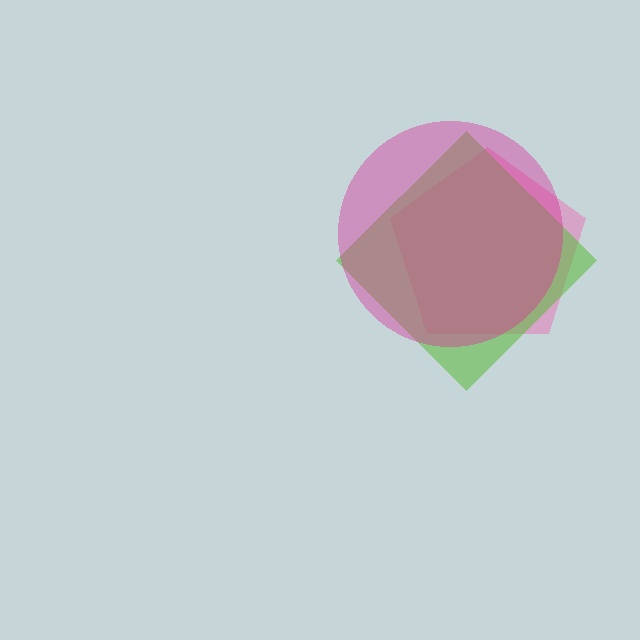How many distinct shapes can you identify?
There are 3 distinct shapes: a pink pentagon, a lime diamond, a magenta circle.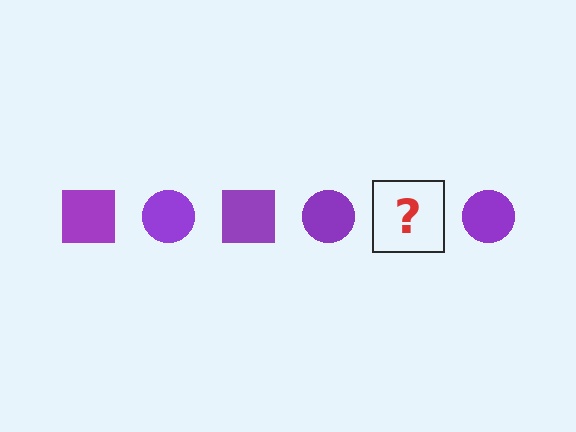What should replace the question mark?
The question mark should be replaced with a purple square.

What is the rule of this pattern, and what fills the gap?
The rule is that the pattern cycles through square, circle shapes in purple. The gap should be filled with a purple square.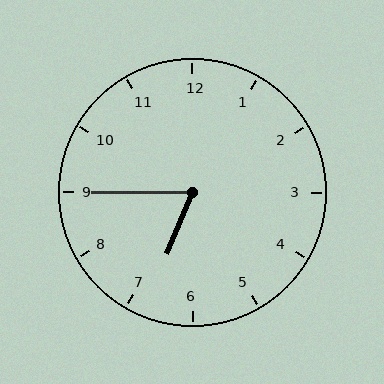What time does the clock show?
6:45.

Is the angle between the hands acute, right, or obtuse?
It is acute.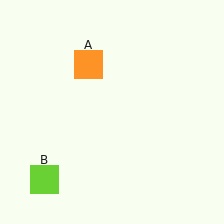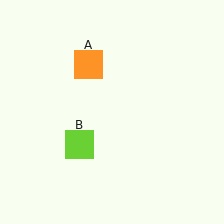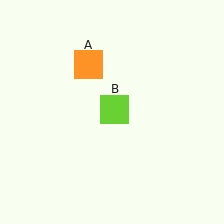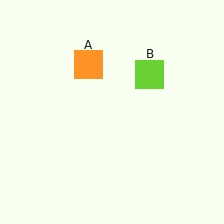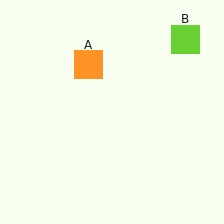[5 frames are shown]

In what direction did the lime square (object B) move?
The lime square (object B) moved up and to the right.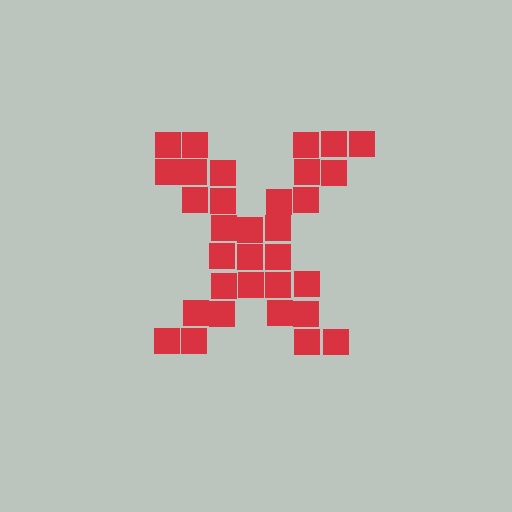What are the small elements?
The small elements are squares.